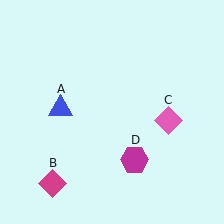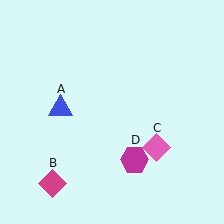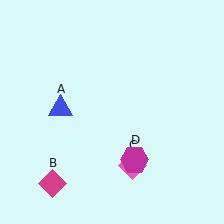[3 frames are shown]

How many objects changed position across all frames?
1 object changed position: pink diamond (object C).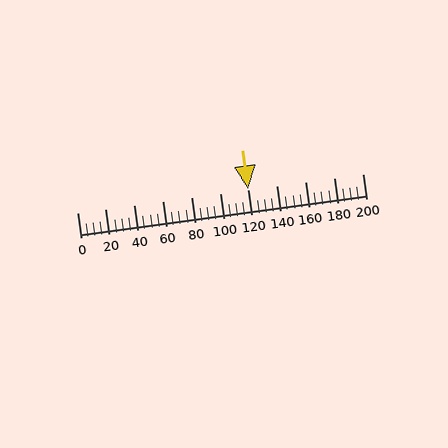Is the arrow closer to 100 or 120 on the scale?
The arrow is closer to 120.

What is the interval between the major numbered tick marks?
The major tick marks are spaced 20 units apart.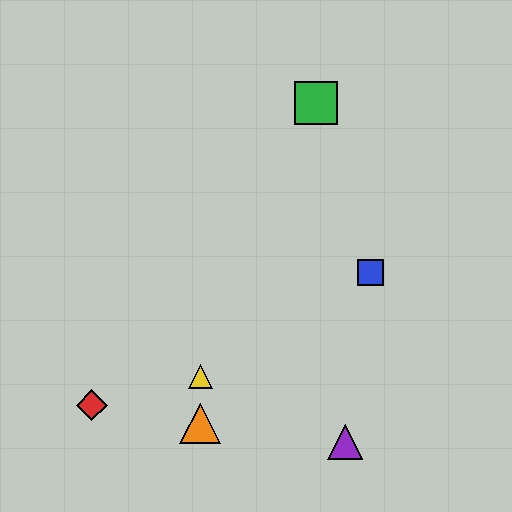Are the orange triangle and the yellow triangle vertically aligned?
Yes, both are at x≈200.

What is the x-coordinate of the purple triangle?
The purple triangle is at x≈345.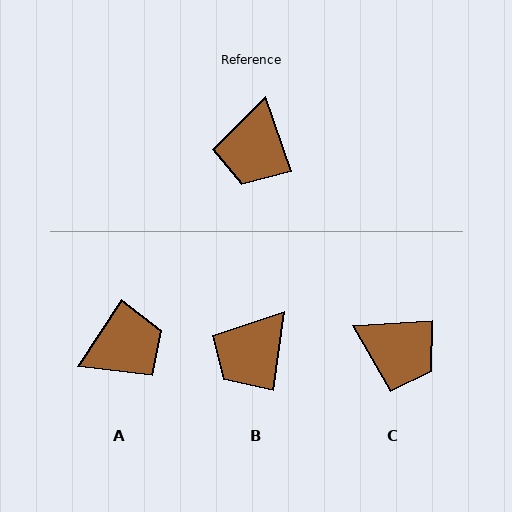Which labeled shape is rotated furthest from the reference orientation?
A, about 128 degrees away.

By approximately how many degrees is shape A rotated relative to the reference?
Approximately 128 degrees counter-clockwise.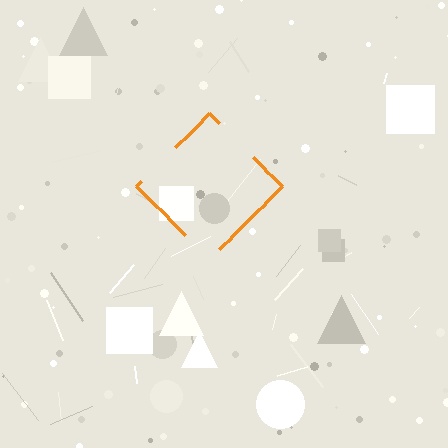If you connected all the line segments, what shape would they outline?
They would outline a diamond.